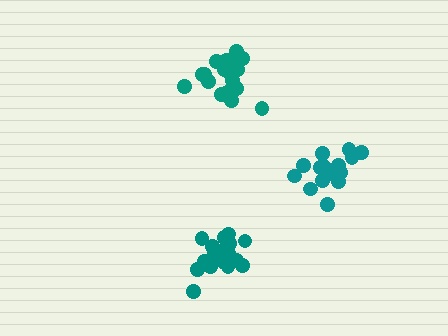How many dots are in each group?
Group 1: 19 dots, Group 2: 16 dots, Group 3: 20 dots (55 total).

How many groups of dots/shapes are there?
There are 3 groups.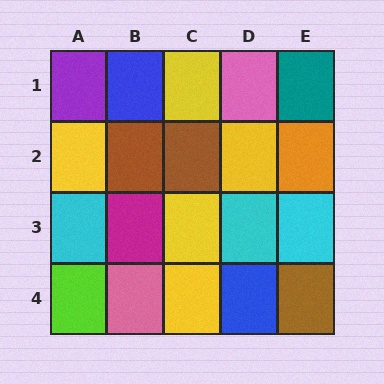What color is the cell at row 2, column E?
Orange.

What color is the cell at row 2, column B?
Brown.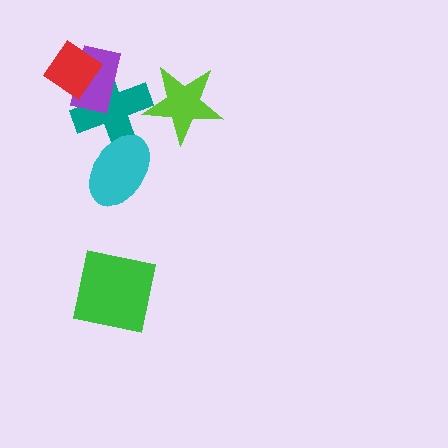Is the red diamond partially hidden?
No, no other shape covers it.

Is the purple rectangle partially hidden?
Yes, it is partially covered by another shape.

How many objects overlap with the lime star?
1 object overlaps with the lime star.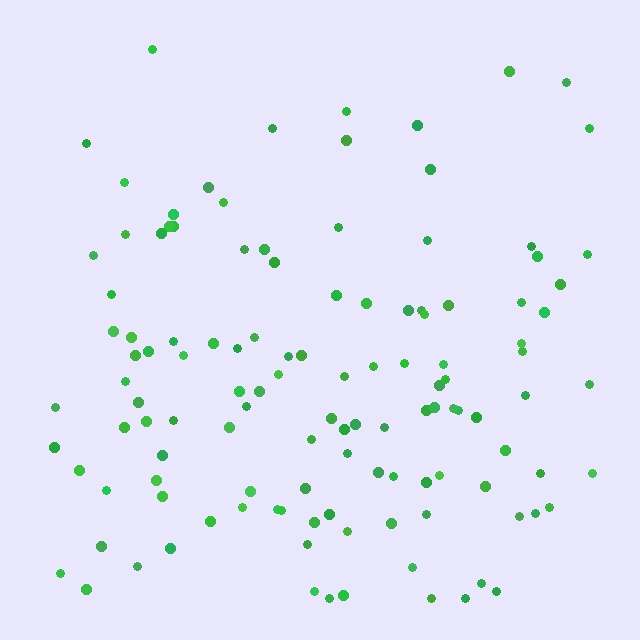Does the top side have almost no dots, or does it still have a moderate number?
Still a moderate number, just noticeably fewer than the bottom.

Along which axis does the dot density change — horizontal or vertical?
Vertical.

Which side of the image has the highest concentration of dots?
The bottom.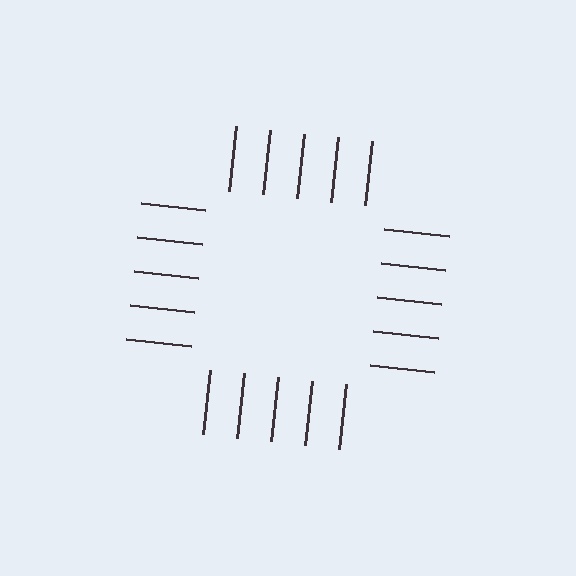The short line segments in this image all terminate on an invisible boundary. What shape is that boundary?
An illusory square — the line segments terminate on its edges but no continuous stroke is drawn.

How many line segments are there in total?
20 — 5 along each of the 4 edges.